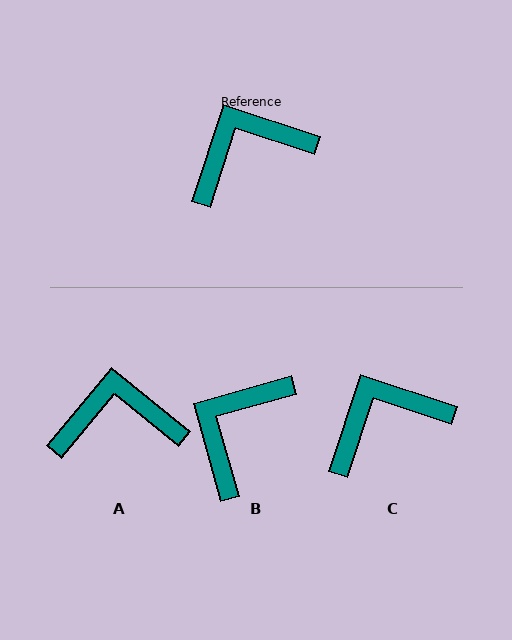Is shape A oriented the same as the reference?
No, it is off by about 21 degrees.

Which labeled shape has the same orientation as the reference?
C.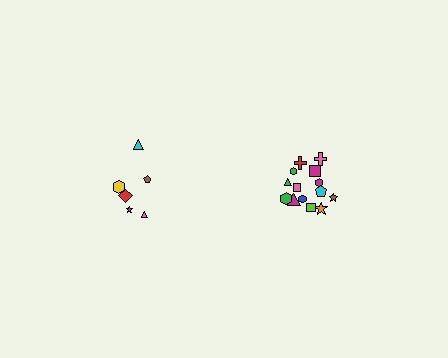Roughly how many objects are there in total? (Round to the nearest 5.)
Roughly 20 objects in total.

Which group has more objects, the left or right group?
The right group.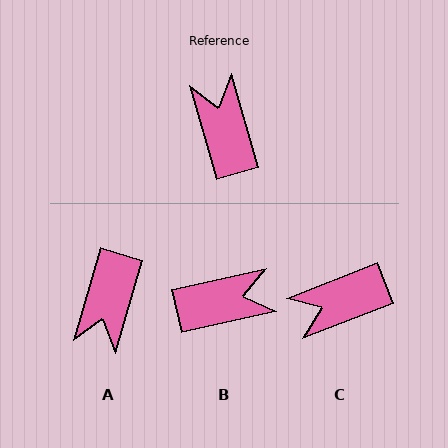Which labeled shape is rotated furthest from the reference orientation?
A, about 147 degrees away.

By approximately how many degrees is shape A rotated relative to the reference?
Approximately 147 degrees counter-clockwise.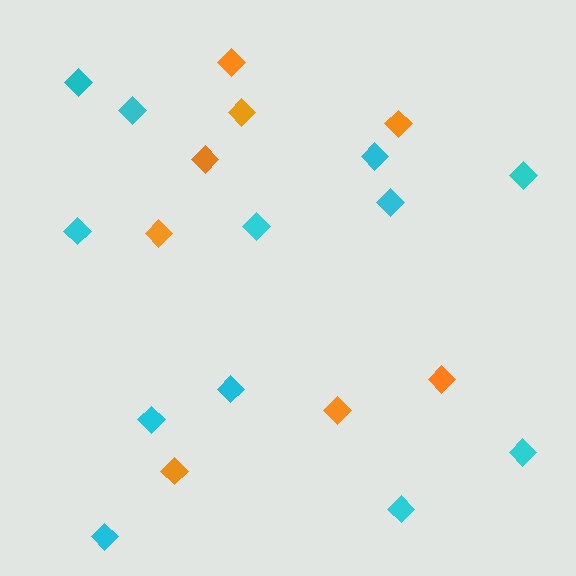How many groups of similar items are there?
There are 2 groups: one group of cyan diamonds (12) and one group of orange diamonds (8).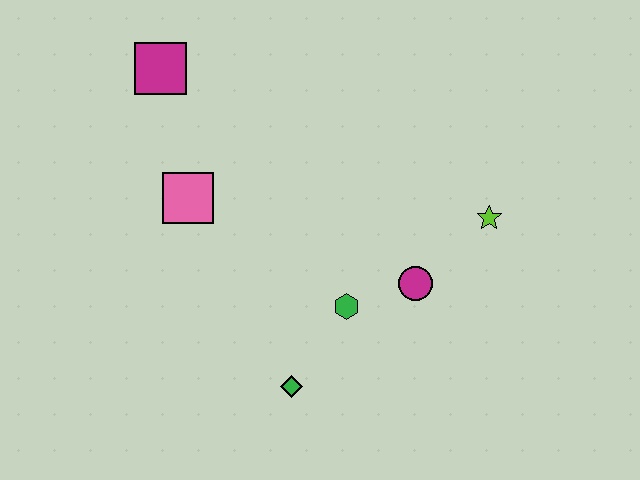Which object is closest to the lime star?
The magenta circle is closest to the lime star.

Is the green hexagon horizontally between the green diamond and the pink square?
No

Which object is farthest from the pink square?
The lime star is farthest from the pink square.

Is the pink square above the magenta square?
No